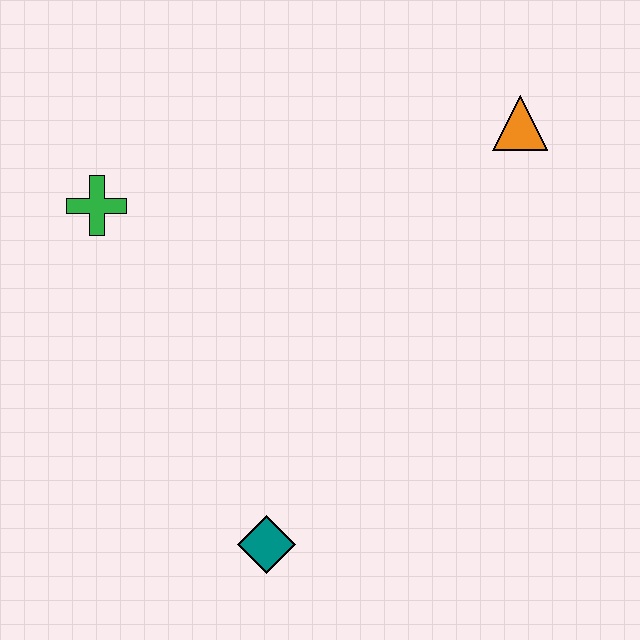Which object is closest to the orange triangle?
The green cross is closest to the orange triangle.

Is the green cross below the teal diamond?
No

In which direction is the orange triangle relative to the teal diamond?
The orange triangle is above the teal diamond.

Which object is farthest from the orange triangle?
The teal diamond is farthest from the orange triangle.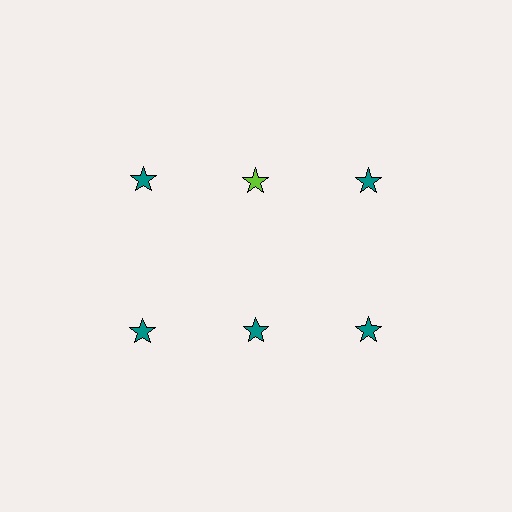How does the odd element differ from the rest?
It has a different color: lime instead of teal.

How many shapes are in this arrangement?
There are 6 shapes arranged in a grid pattern.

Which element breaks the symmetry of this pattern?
The lime star in the top row, second from left column breaks the symmetry. All other shapes are teal stars.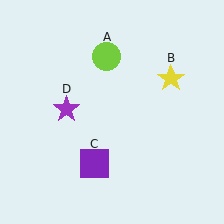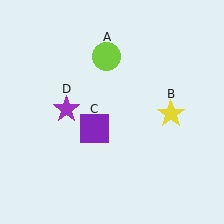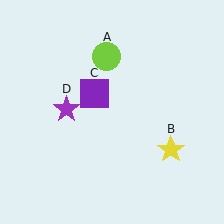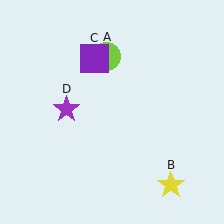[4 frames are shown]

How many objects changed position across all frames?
2 objects changed position: yellow star (object B), purple square (object C).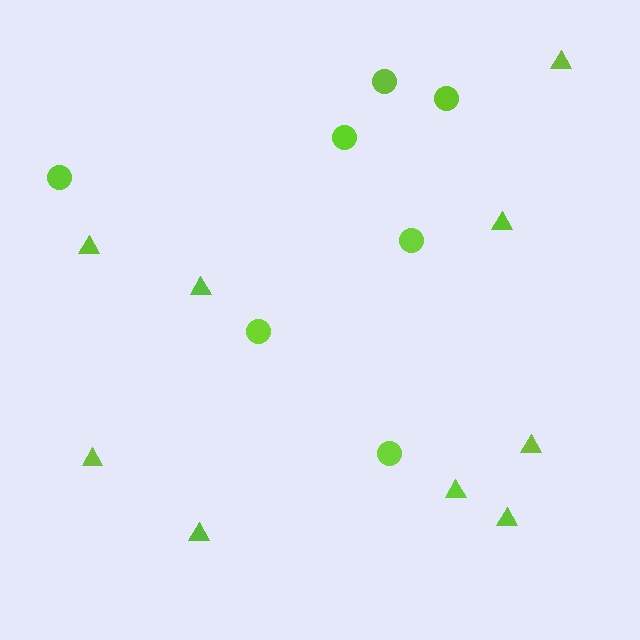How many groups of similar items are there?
There are 2 groups: one group of triangles (9) and one group of circles (7).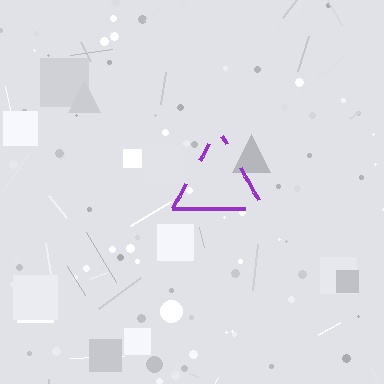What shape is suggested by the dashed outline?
The dashed outline suggests a triangle.